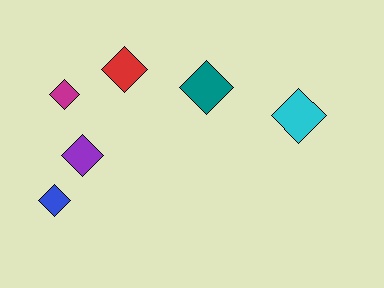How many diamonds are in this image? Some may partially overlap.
There are 6 diamonds.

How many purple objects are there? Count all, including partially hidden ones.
There is 1 purple object.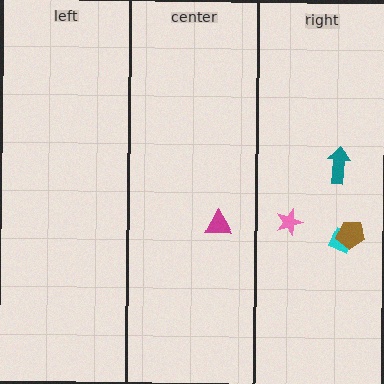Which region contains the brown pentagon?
The right region.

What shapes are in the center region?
The magenta triangle.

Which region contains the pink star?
The right region.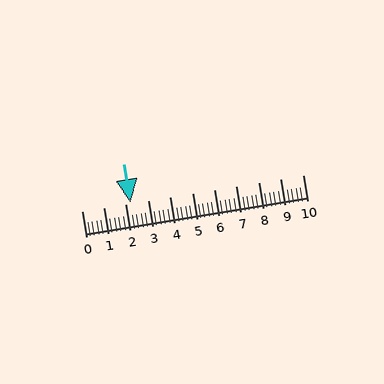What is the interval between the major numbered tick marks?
The major tick marks are spaced 1 units apart.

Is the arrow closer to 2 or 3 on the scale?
The arrow is closer to 2.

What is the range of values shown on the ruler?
The ruler shows values from 0 to 10.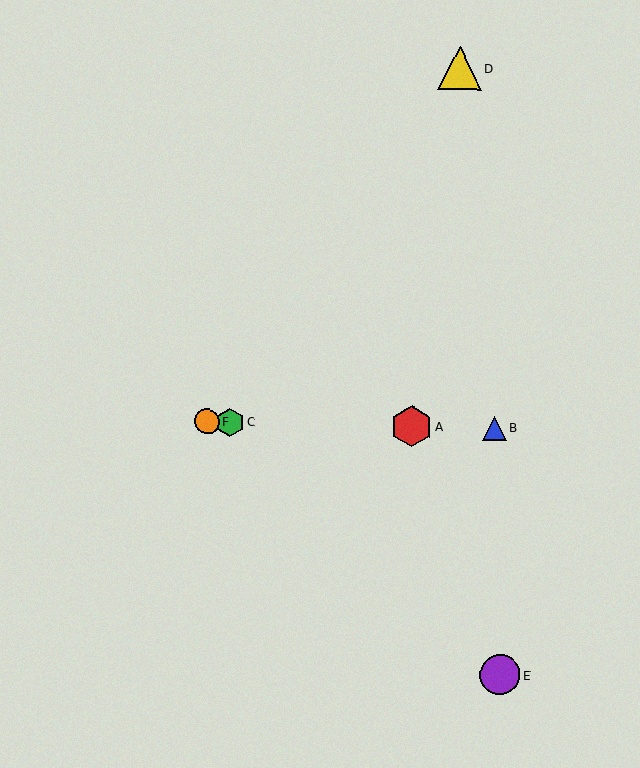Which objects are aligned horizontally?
Objects A, B, C, F are aligned horizontally.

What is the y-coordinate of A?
Object A is at y≈426.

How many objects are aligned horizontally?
4 objects (A, B, C, F) are aligned horizontally.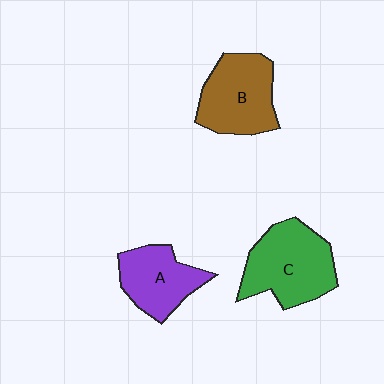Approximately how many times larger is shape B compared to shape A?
Approximately 1.2 times.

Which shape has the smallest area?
Shape A (purple).